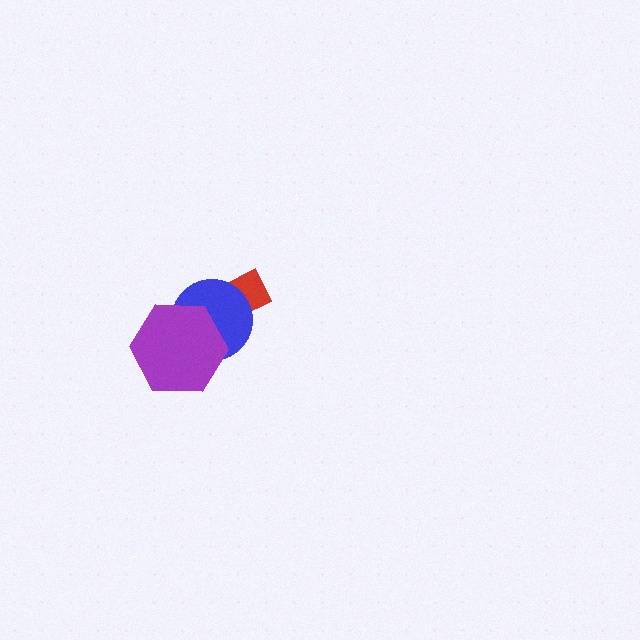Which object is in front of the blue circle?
The purple hexagon is in front of the blue circle.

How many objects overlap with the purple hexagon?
1 object overlaps with the purple hexagon.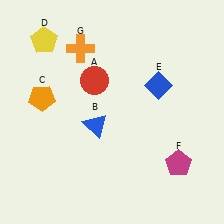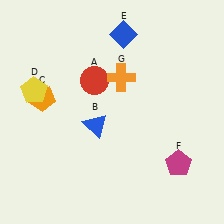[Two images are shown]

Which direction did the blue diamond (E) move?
The blue diamond (E) moved up.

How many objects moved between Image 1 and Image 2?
3 objects moved between the two images.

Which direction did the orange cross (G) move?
The orange cross (G) moved right.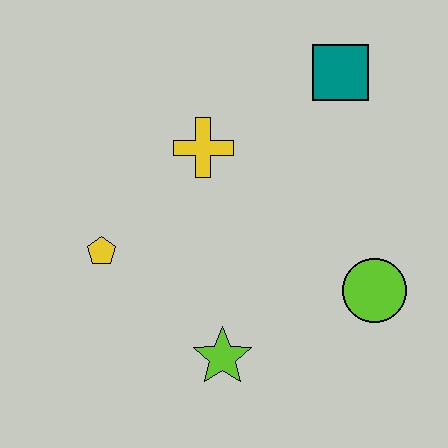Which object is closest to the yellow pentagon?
The yellow cross is closest to the yellow pentagon.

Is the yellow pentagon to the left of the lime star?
Yes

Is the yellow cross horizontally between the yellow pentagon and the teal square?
Yes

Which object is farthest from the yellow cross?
The lime circle is farthest from the yellow cross.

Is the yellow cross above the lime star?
Yes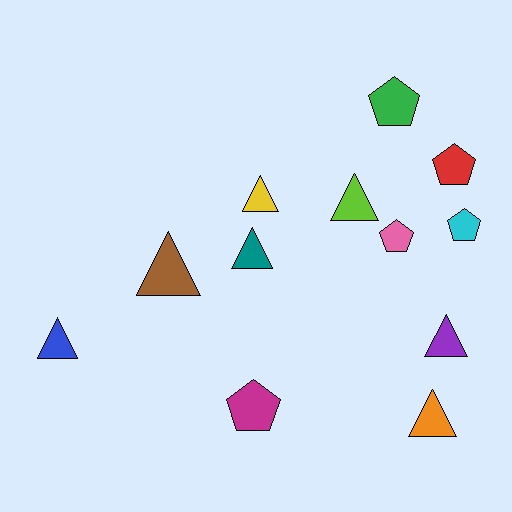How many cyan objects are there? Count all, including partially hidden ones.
There is 1 cyan object.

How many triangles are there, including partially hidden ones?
There are 7 triangles.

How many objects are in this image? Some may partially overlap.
There are 12 objects.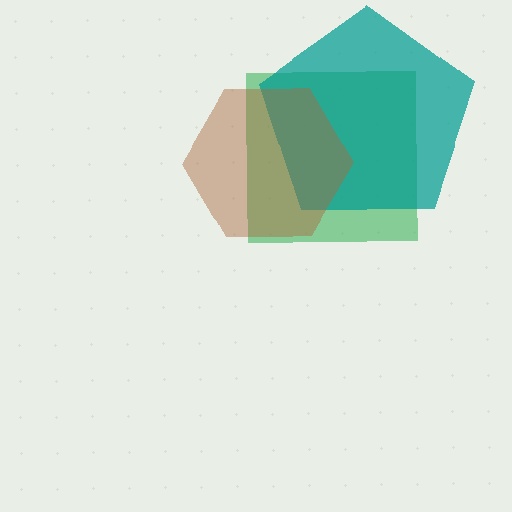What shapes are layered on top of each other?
The layered shapes are: a green square, a teal pentagon, a brown hexagon.